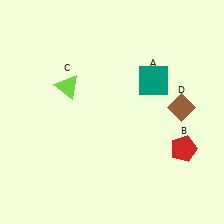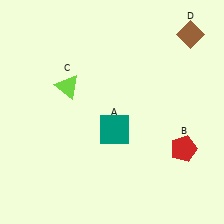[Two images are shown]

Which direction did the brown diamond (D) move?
The brown diamond (D) moved up.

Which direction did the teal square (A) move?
The teal square (A) moved down.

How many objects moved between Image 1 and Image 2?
2 objects moved between the two images.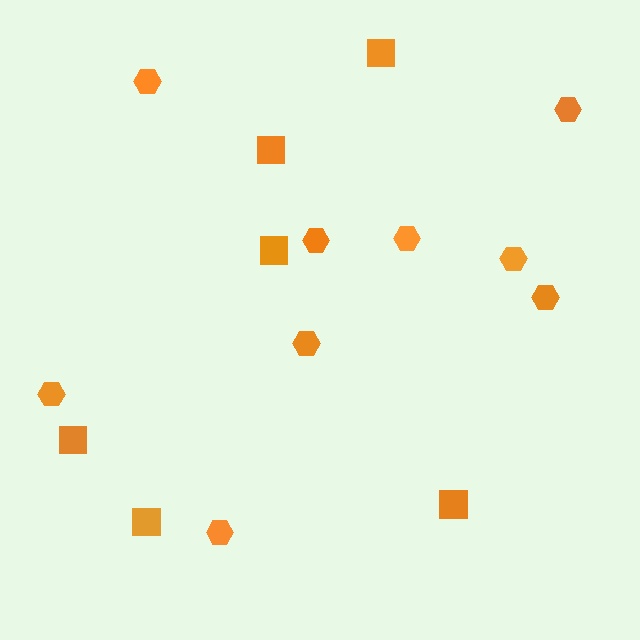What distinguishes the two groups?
There are 2 groups: one group of squares (6) and one group of hexagons (9).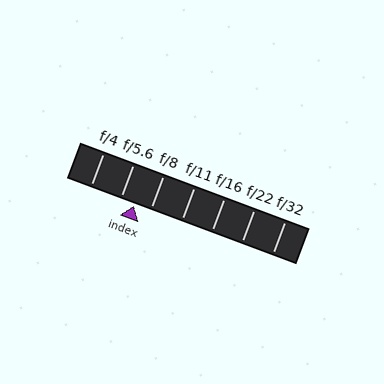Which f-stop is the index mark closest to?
The index mark is closest to f/5.6.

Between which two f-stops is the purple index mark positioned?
The index mark is between f/5.6 and f/8.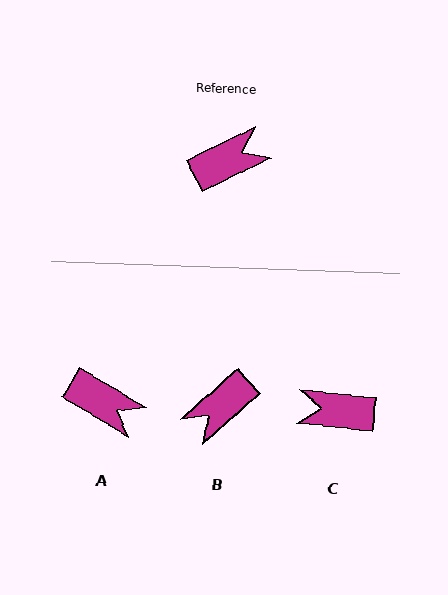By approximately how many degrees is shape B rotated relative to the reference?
Approximately 165 degrees clockwise.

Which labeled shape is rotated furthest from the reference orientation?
B, about 165 degrees away.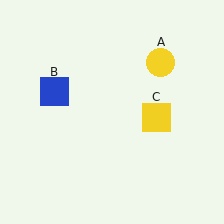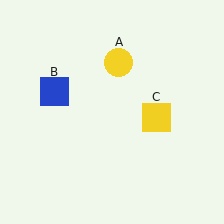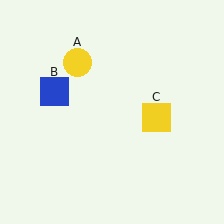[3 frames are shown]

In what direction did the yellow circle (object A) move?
The yellow circle (object A) moved left.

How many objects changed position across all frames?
1 object changed position: yellow circle (object A).